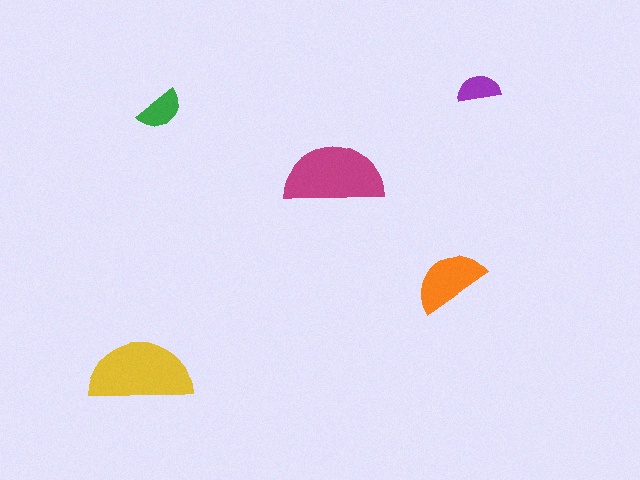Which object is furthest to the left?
The yellow semicircle is leftmost.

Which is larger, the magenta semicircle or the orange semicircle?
The magenta one.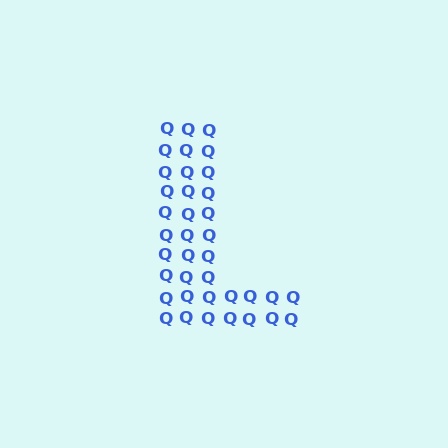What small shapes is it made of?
It is made of small letter Q's.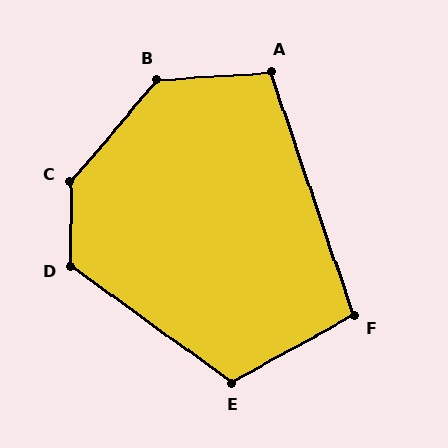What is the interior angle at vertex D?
Approximately 126 degrees (obtuse).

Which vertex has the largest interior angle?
C, at approximately 140 degrees.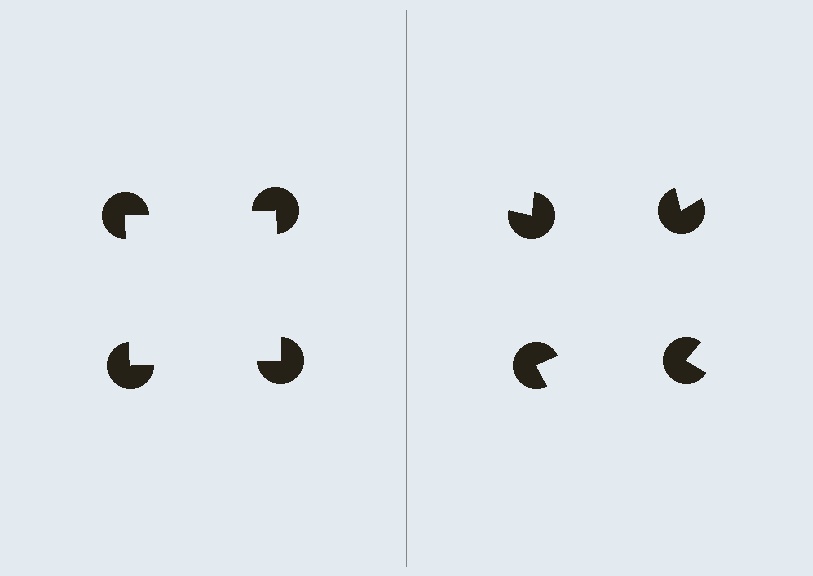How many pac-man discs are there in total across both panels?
8 — 4 on each side.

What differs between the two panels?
The pac-man discs are positioned identically on both sides; only the wedge orientations differ. On the left they align to a square; on the right they are misaligned.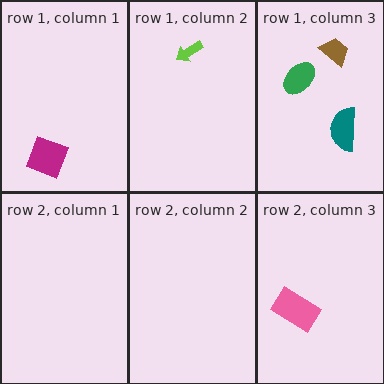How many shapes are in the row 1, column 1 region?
1.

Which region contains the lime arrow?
The row 1, column 2 region.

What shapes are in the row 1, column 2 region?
The lime arrow.